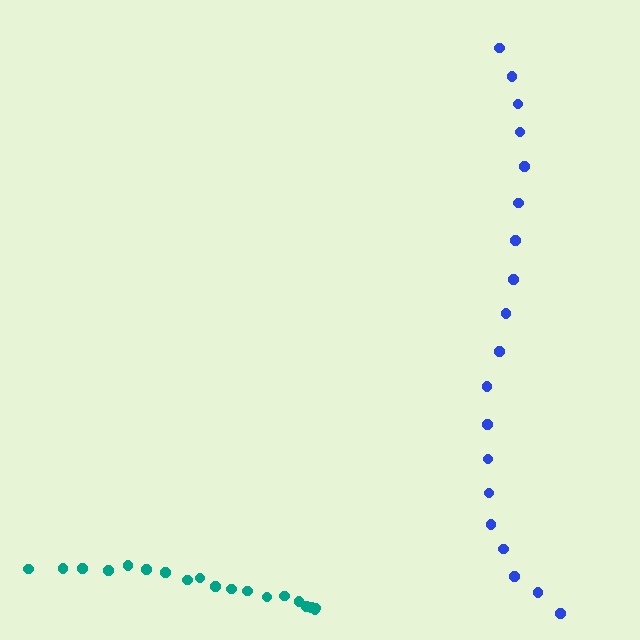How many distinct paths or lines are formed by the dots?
There are 2 distinct paths.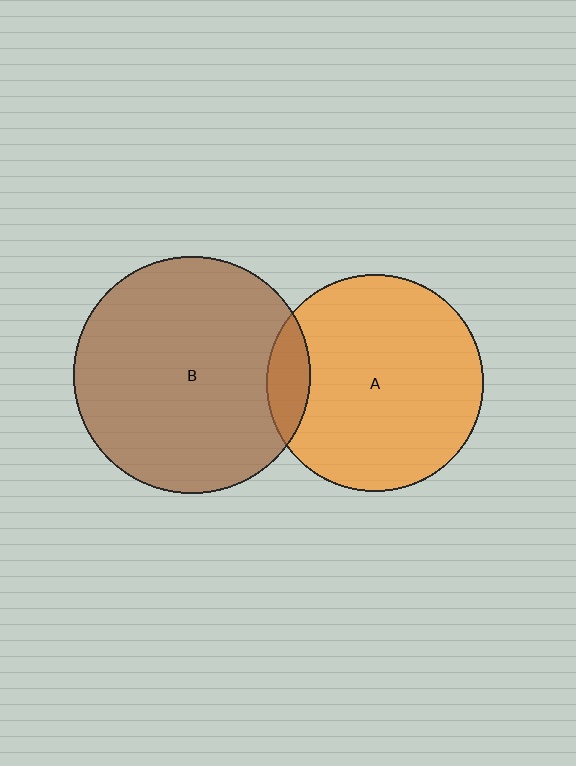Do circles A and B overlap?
Yes.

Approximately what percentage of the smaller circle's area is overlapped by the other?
Approximately 10%.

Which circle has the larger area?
Circle B (brown).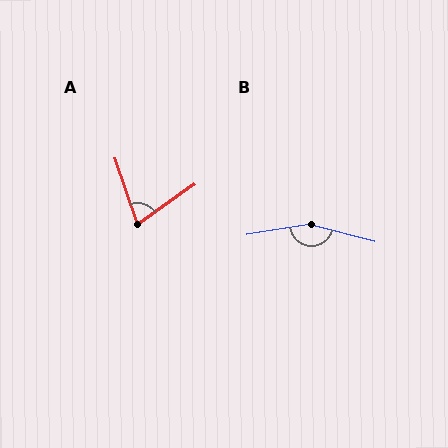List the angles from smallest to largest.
A (74°), B (157°).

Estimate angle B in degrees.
Approximately 157 degrees.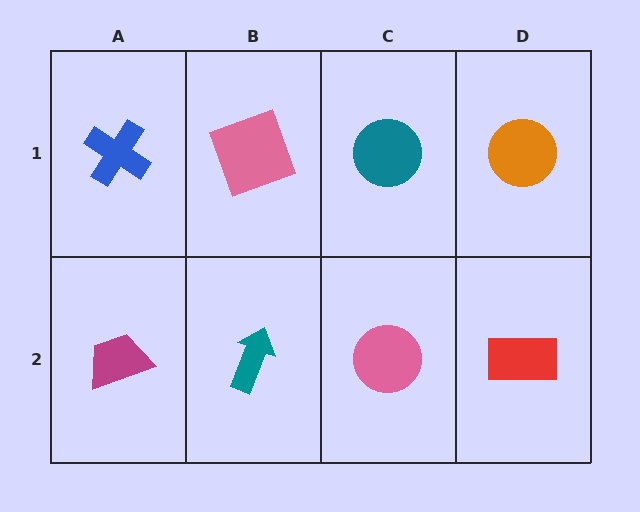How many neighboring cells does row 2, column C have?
3.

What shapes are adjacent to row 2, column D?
An orange circle (row 1, column D), a pink circle (row 2, column C).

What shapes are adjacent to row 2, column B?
A pink square (row 1, column B), a magenta trapezoid (row 2, column A), a pink circle (row 2, column C).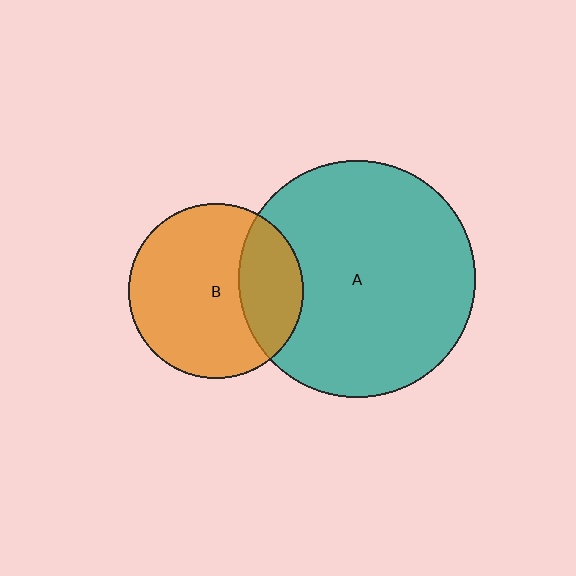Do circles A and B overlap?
Yes.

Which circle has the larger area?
Circle A (teal).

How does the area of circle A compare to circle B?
Approximately 1.8 times.